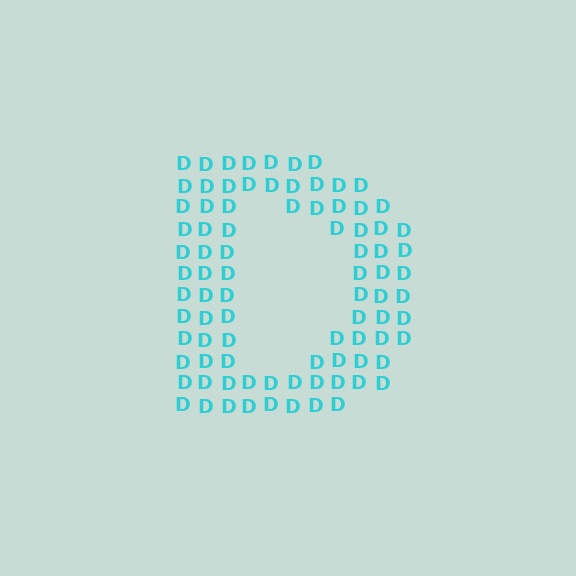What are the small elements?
The small elements are letter D's.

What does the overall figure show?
The overall figure shows the letter D.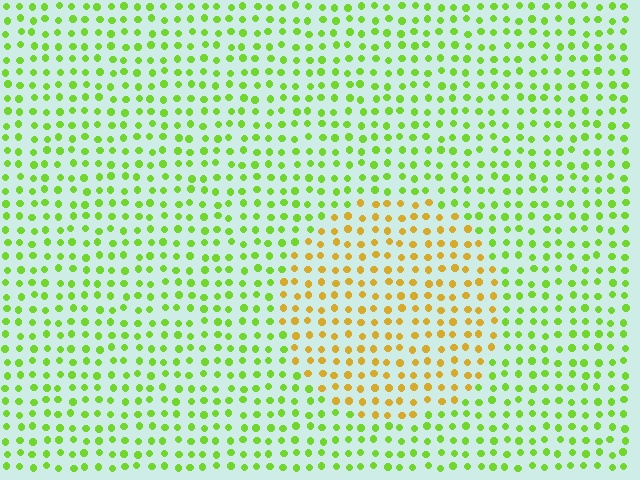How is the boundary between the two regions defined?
The boundary is defined purely by a slight shift in hue (about 51 degrees). Spacing, size, and orientation are identical on both sides.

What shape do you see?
I see a circle.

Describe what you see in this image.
The image is filled with small lime elements in a uniform arrangement. A circle-shaped region is visible where the elements are tinted to a slightly different hue, forming a subtle color boundary.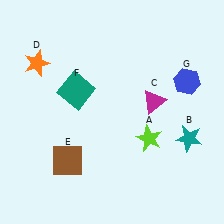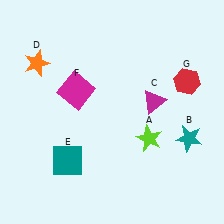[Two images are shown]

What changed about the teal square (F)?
In Image 1, F is teal. In Image 2, it changed to magenta.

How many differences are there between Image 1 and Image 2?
There are 3 differences between the two images.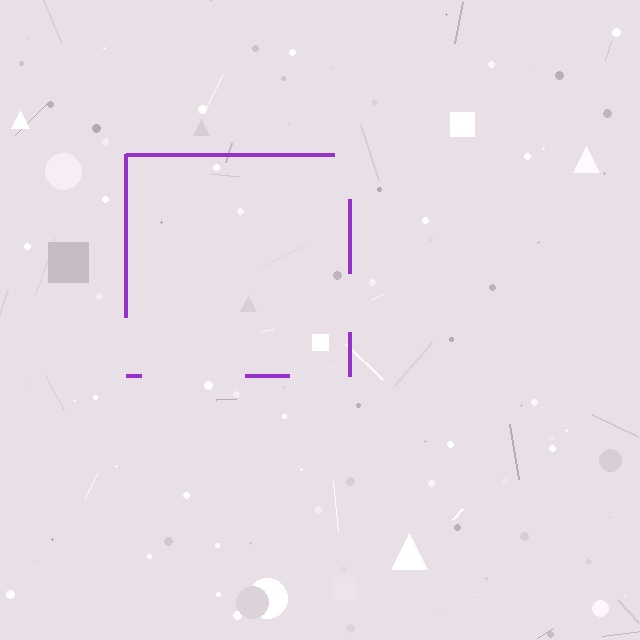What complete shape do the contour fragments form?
The contour fragments form a square.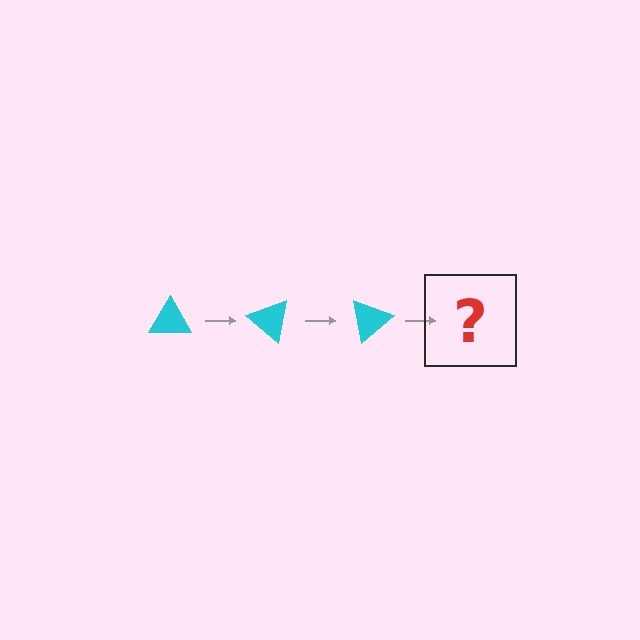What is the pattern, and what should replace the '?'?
The pattern is that the triangle rotates 40 degrees each step. The '?' should be a cyan triangle rotated 120 degrees.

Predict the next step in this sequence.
The next step is a cyan triangle rotated 120 degrees.